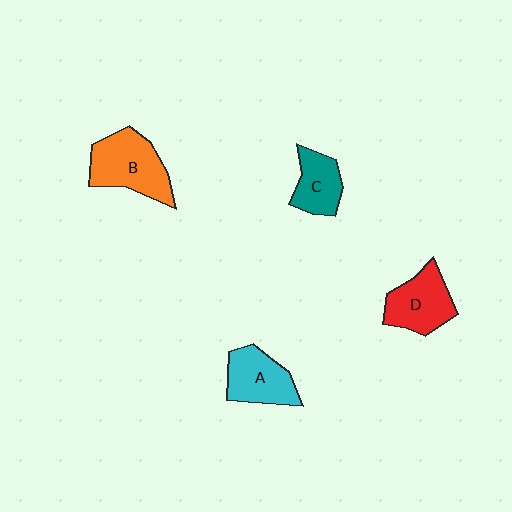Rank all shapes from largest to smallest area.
From largest to smallest: B (orange), D (red), A (cyan), C (teal).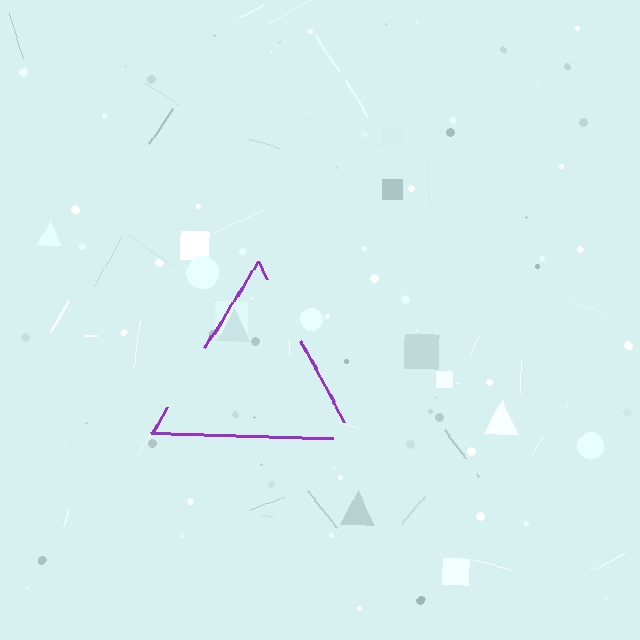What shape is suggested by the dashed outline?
The dashed outline suggests a triangle.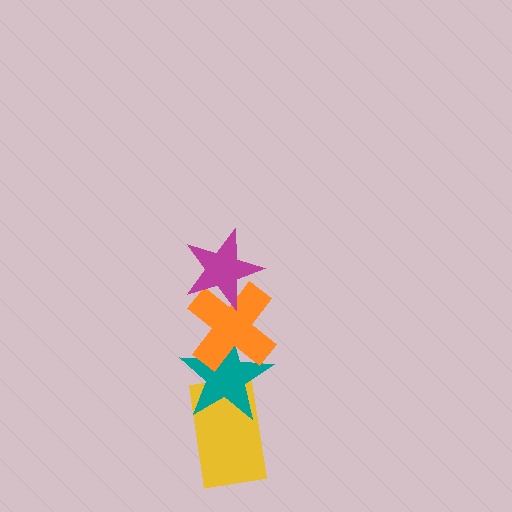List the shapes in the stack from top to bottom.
From top to bottom: the magenta star, the orange cross, the teal star, the yellow rectangle.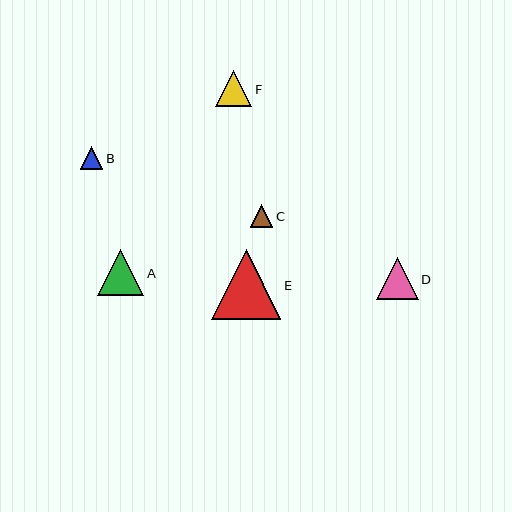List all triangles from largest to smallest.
From largest to smallest: E, A, D, F, C, B.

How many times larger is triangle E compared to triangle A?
Triangle E is approximately 1.5 times the size of triangle A.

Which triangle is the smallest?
Triangle B is the smallest with a size of approximately 23 pixels.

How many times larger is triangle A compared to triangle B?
Triangle A is approximately 2.0 times the size of triangle B.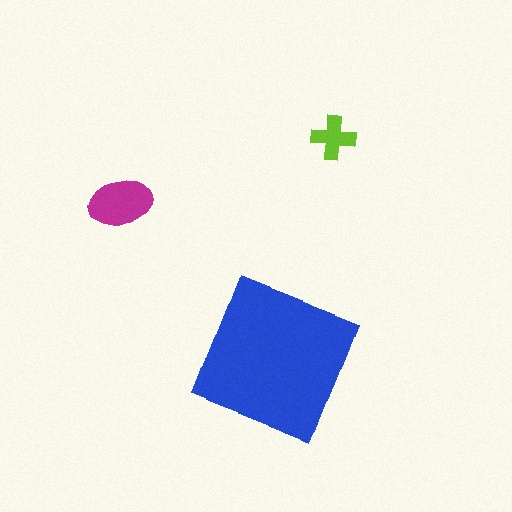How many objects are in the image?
There are 3 objects in the image.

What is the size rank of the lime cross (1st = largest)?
3rd.